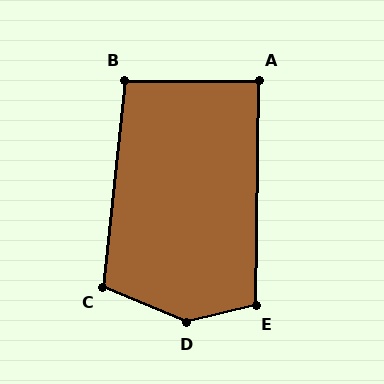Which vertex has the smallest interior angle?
A, at approximately 89 degrees.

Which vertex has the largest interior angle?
D, at approximately 144 degrees.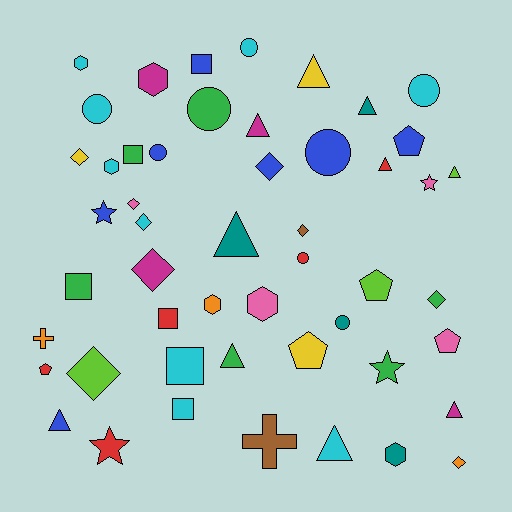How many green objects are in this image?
There are 6 green objects.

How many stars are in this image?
There are 4 stars.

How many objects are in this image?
There are 50 objects.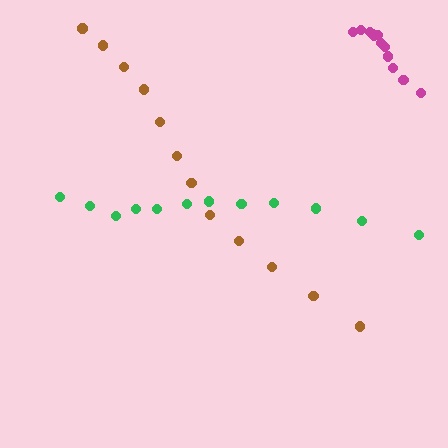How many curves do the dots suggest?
There are 3 distinct paths.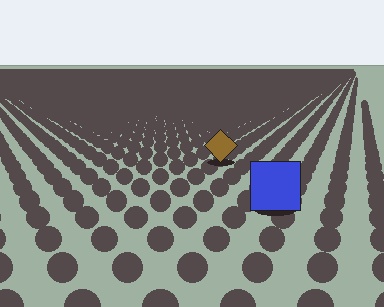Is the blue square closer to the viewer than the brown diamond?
Yes. The blue square is closer — you can tell from the texture gradient: the ground texture is coarser near it.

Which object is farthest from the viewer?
The brown diamond is farthest from the viewer. It appears smaller and the ground texture around it is denser.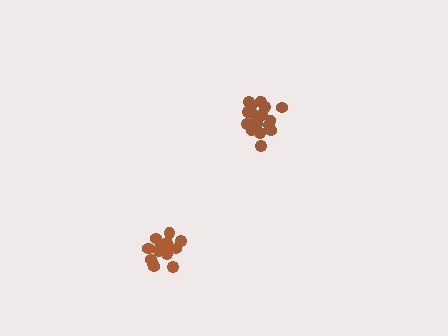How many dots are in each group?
Group 1: 15 dots, Group 2: 20 dots (35 total).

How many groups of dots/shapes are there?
There are 2 groups.